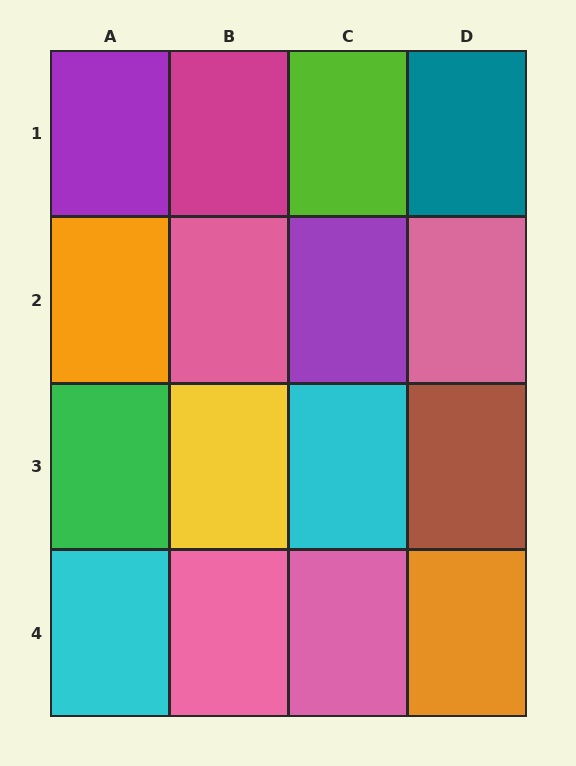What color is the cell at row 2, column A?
Orange.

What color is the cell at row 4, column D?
Orange.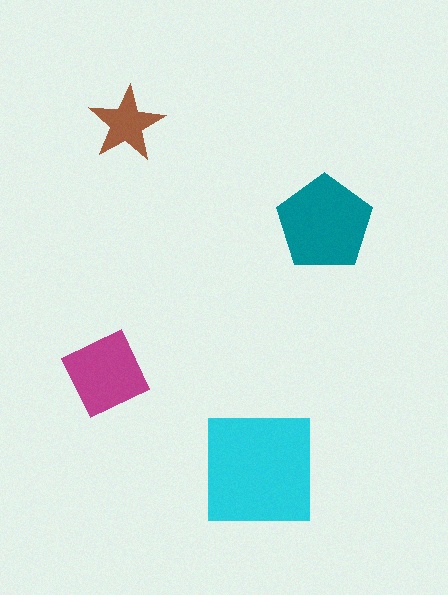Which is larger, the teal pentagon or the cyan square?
The cyan square.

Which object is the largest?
The cyan square.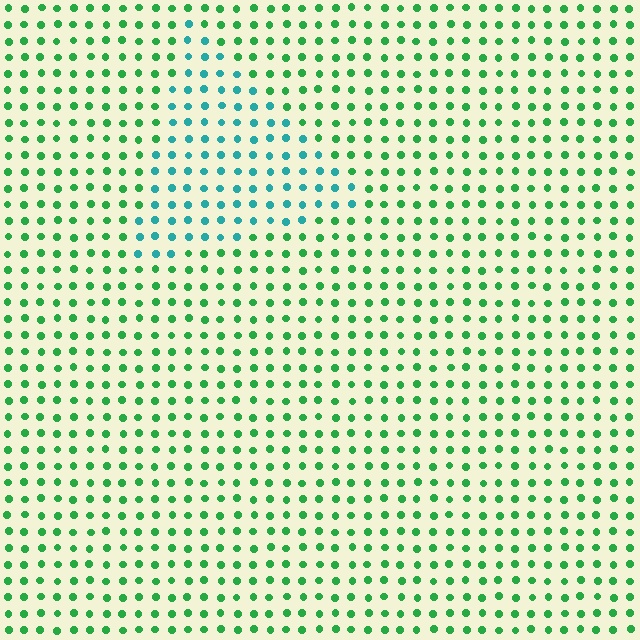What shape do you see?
I see a triangle.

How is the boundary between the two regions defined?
The boundary is defined purely by a slight shift in hue (about 45 degrees). Spacing, size, and orientation are identical on both sides.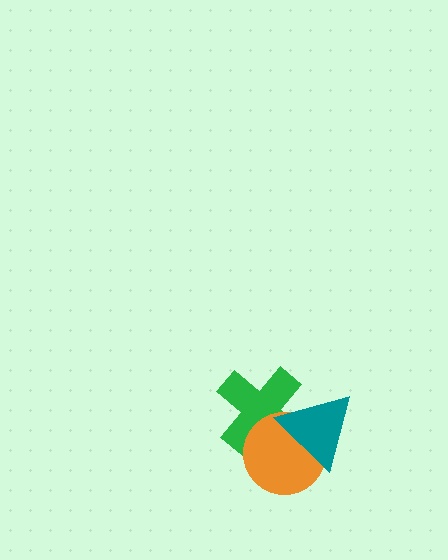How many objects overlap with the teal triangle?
2 objects overlap with the teal triangle.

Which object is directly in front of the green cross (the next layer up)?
The orange circle is directly in front of the green cross.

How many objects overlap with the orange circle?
2 objects overlap with the orange circle.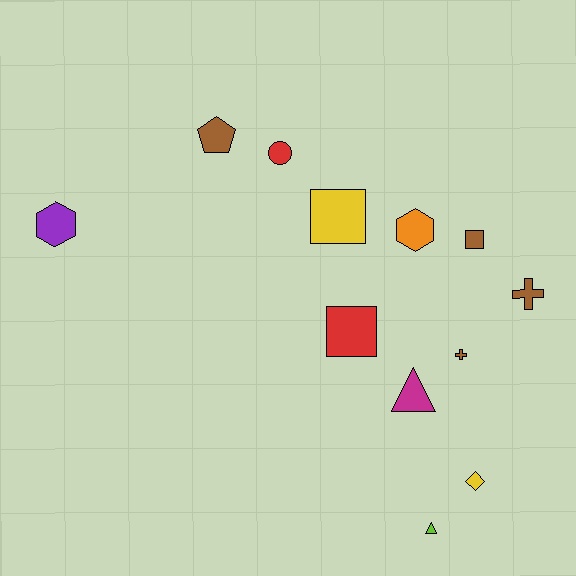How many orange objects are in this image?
There is 1 orange object.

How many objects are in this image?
There are 12 objects.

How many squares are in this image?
There are 3 squares.